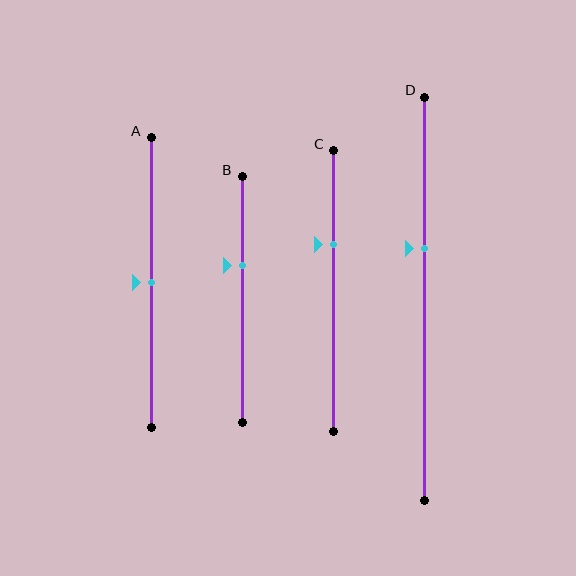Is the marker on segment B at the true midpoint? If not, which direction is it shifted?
No, the marker on segment B is shifted upward by about 14% of the segment length.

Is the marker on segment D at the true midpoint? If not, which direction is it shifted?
No, the marker on segment D is shifted upward by about 12% of the segment length.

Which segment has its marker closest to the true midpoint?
Segment A has its marker closest to the true midpoint.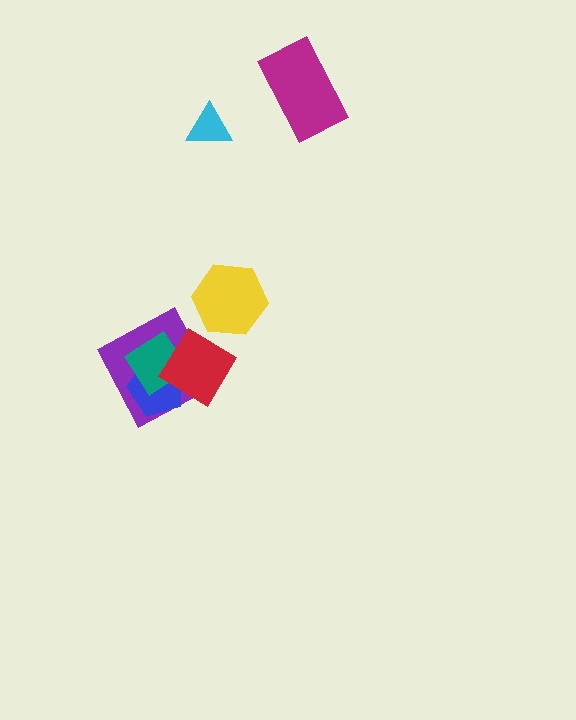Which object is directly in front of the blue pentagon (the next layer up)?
The teal diamond is directly in front of the blue pentagon.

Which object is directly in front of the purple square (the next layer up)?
The blue pentagon is directly in front of the purple square.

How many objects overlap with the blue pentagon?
3 objects overlap with the blue pentagon.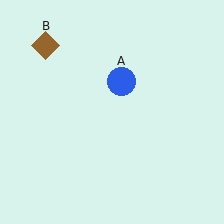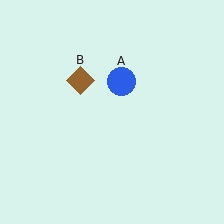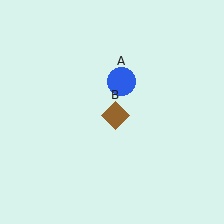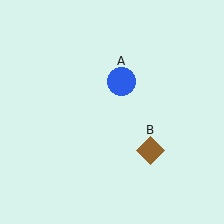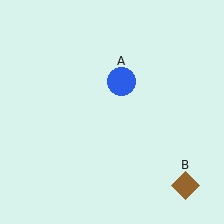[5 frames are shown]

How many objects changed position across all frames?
1 object changed position: brown diamond (object B).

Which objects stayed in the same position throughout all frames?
Blue circle (object A) remained stationary.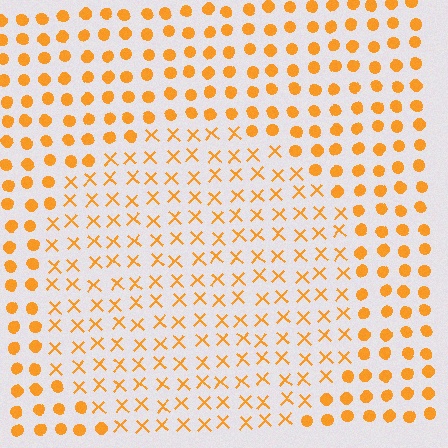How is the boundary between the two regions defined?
The boundary is defined by a change in element shape: X marks inside vs. circles outside. All elements share the same color and spacing.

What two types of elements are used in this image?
The image uses X marks inside the circle region and circles outside it.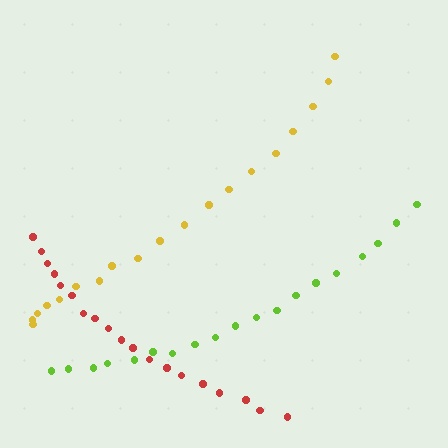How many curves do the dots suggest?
There are 3 distinct paths.